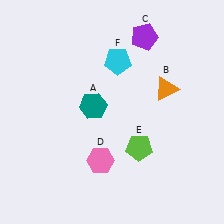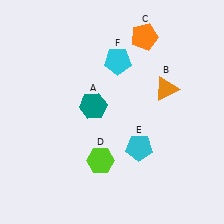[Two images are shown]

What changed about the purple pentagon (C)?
In Image 1, C is purple. In Image 2, it changed to orange.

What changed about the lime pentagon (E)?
In Image 1, E is lime. In Image 2, it changed to cyan.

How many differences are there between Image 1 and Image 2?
There are 3 differences between the two images.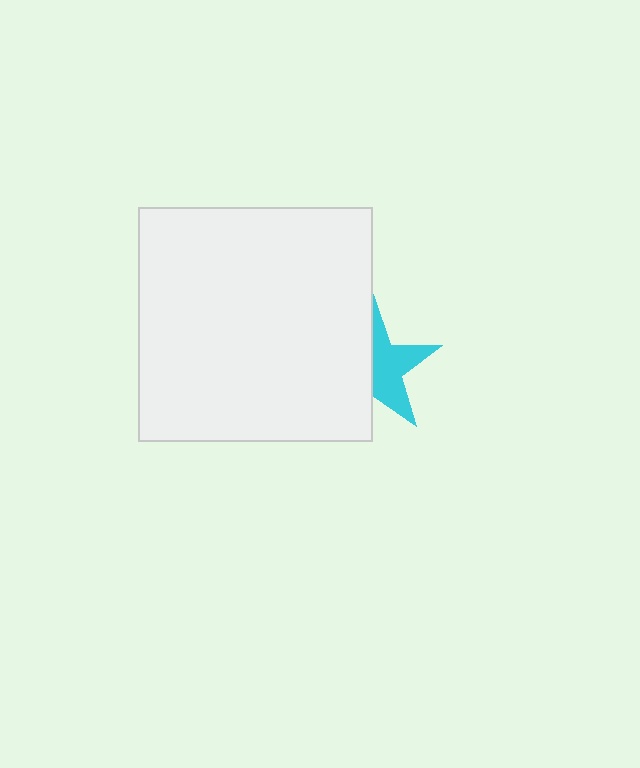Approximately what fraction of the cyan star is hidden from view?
Roughly 50% of the cyan star is hidden behind the white square.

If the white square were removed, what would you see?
You would see the complete cyan star.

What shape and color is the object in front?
The object in front is a white square.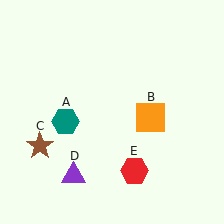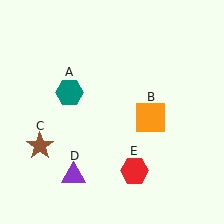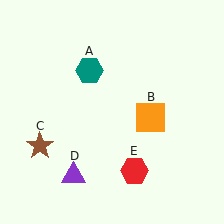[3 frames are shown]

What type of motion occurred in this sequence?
The teal hexagon (object A) rotated clockwise around the center of the scene.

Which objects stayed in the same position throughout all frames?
Orange square (object B) and brown star (object C) and purple triangle (object D) and red hexagon (object E) remained stationary.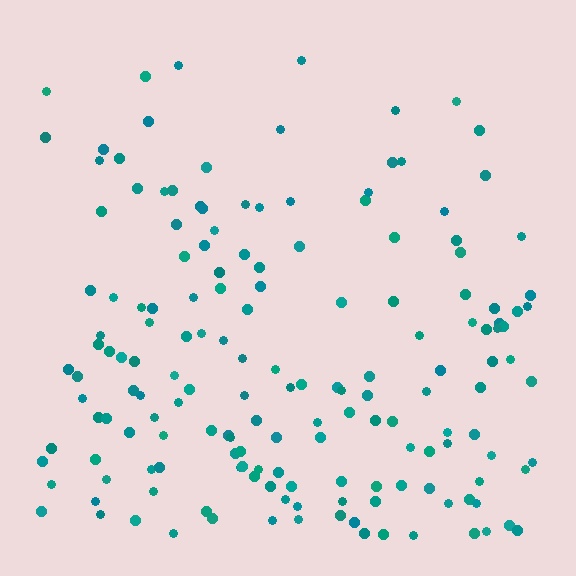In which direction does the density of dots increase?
From top to bottom, with the bottom side densest.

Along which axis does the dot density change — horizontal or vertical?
Vertical.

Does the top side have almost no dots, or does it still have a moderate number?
Still a moderate number, just noticeably fewer than the bottom.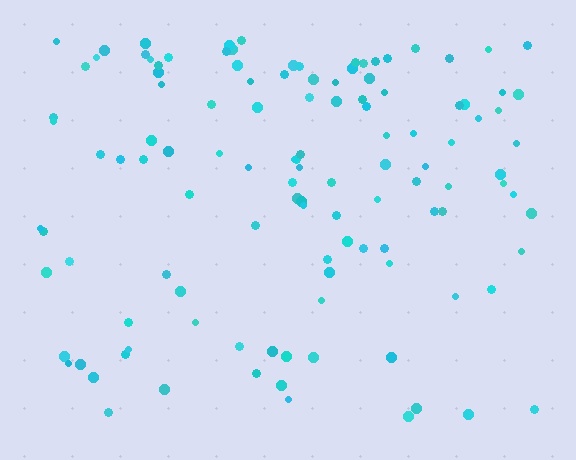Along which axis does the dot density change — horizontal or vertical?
Vertical.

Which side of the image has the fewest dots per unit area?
The bottom.